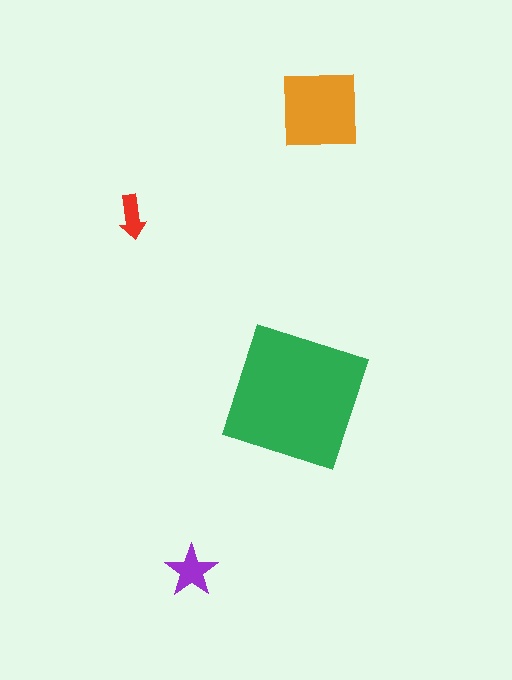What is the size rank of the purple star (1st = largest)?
3rd.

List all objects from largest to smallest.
The green square, the orange square, the purple star, the red arrow.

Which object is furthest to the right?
The orange square is rightmost.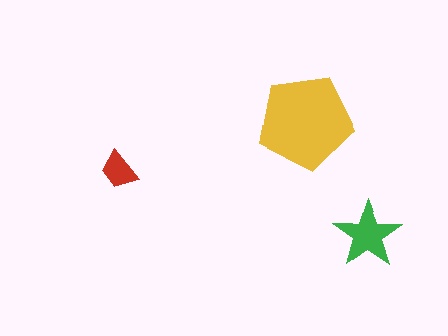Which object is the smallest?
The red trapezoid.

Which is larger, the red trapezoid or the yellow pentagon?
The yellow pentagon.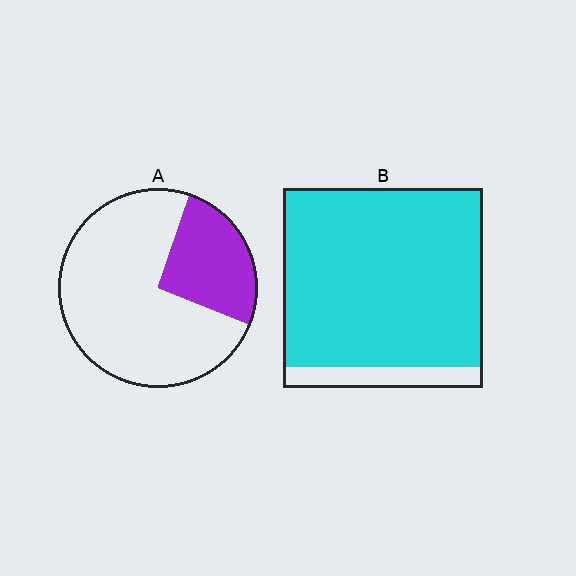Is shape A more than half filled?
No.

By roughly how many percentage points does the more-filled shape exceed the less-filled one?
By roughly 65 percentage points (B over A).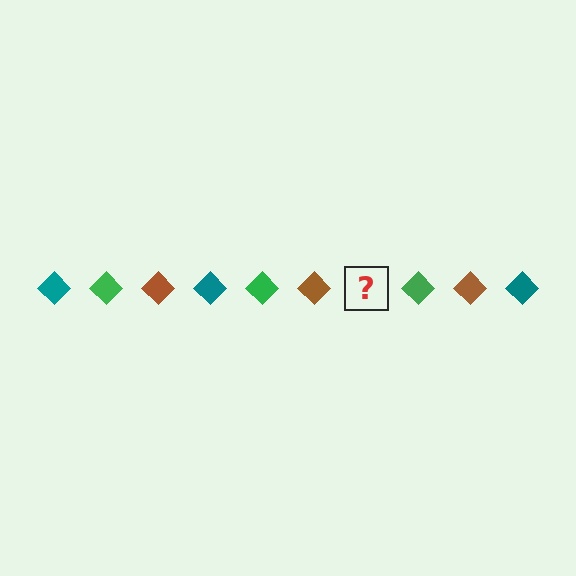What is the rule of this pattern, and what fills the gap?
The rule is that the pattern cycles through teal, green, brown diamonds. The gap should be filled with a teal diamond.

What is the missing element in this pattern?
The missing element is a teal diamond.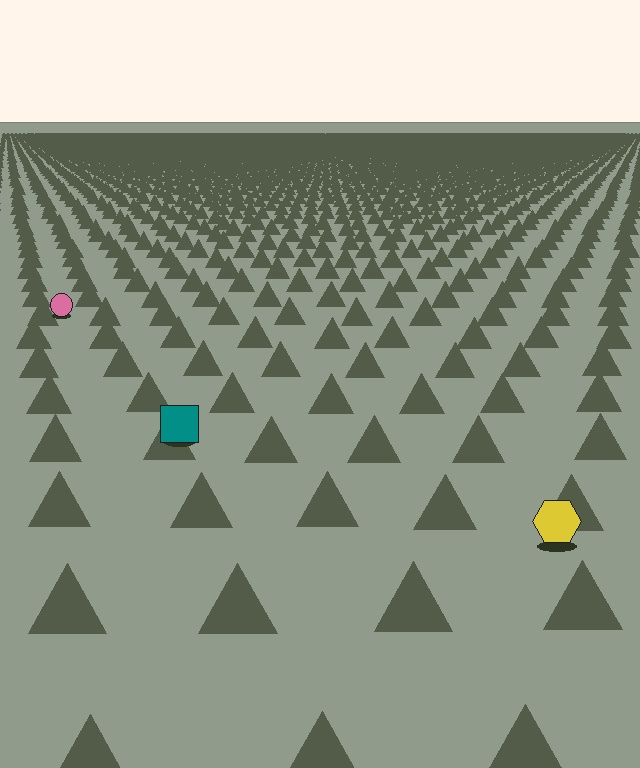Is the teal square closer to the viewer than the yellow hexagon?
No. The yellow hexagon is closer — you can tell from the texture gradient: the ground texture is coarser near it.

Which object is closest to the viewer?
The yellow hexagon is closest. The texture marks near it are larger and more spread out.